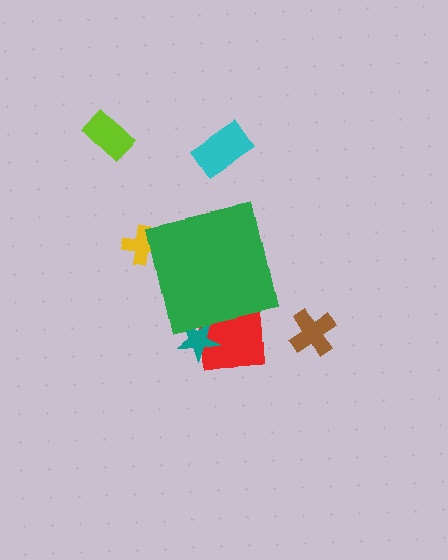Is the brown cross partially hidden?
No, the brown cross is fully visible.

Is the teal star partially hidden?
Yes, the teal star is partially hidden behind the green square.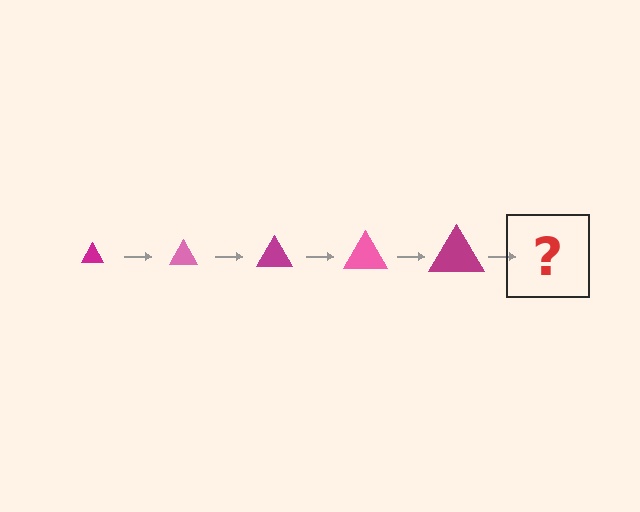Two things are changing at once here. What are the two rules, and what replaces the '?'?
The two rules are that the triangle grows larger each step and the color cycles through magenta and pink. The '?' should be a pink triangle, larger than the previous one.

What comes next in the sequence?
The next element should be a pink triangle, larger than the previous one.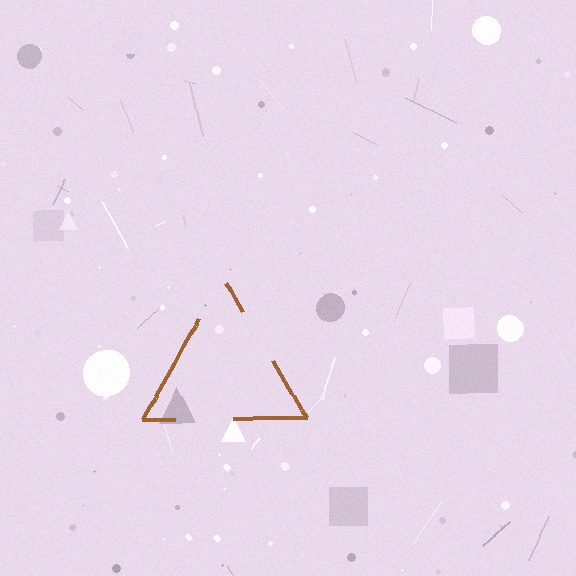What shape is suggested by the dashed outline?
The dashed outline suggests a triangle.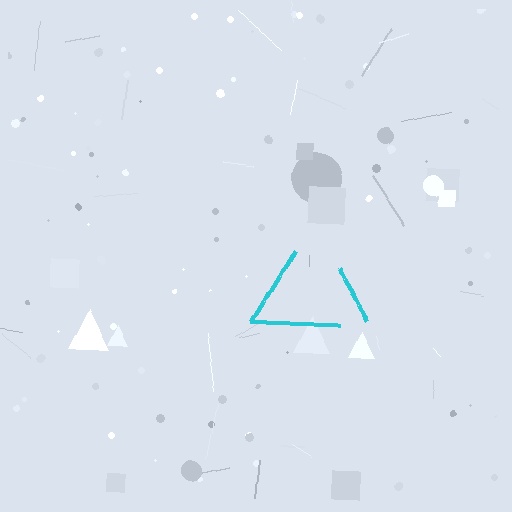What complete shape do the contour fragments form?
The contour fragments form a triangle.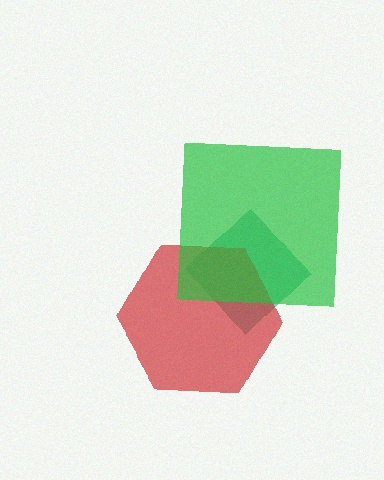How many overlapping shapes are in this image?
There are 3 overlapping shapes in the image.